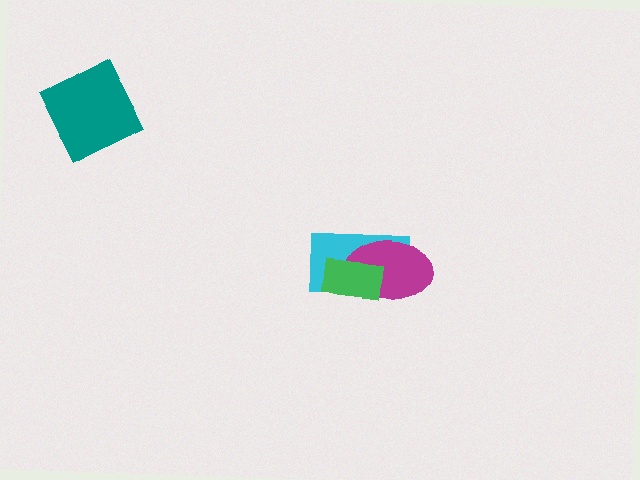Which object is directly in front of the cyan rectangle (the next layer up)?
The magenta ellipse is directly in front of the cyan rectangle.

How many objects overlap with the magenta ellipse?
2 objects overlap with the magenta ellipse.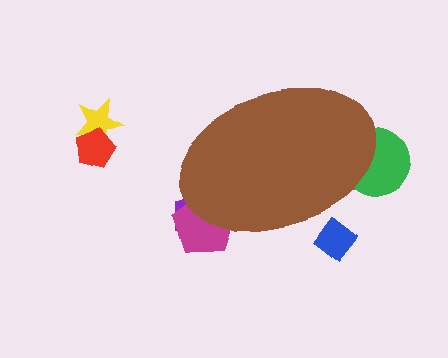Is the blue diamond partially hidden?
Yes, the blue diamond is partially hidden behind the brown ellipse.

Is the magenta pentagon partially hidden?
Yes, the magenta pentagon is partially hidden behind the brown ellipse.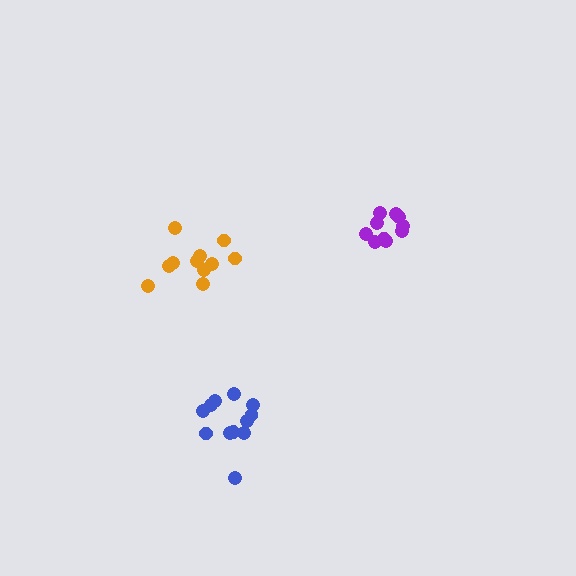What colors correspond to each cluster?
The clusters are colored: blue, orange, purple.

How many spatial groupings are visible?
There are 3 spatial groupings.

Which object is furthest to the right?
The purple cluster is rightmost.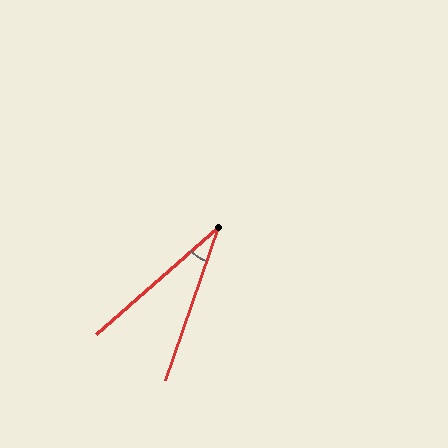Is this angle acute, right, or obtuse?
It is acute.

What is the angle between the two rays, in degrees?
Approximately 29 degrees.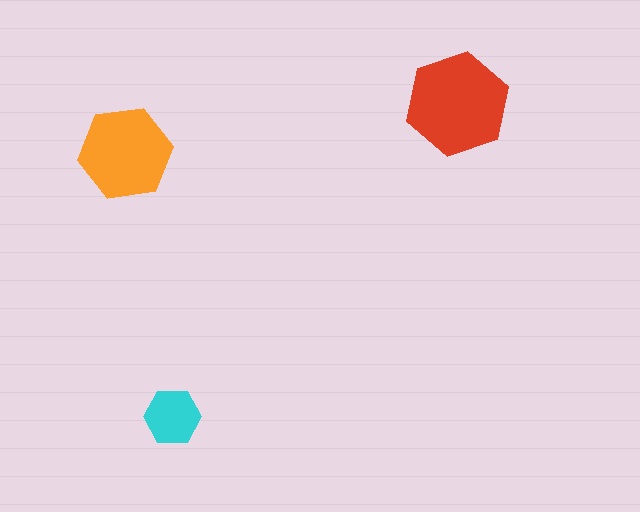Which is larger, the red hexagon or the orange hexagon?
The red one.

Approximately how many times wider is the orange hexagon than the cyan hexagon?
About 1.5 times wider.